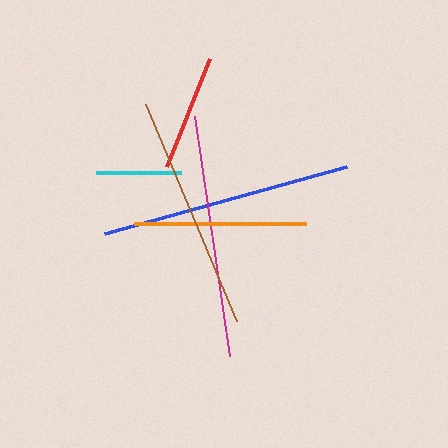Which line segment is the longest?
The blue line is the longest at approximately 251 pixels.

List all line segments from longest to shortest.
From longest to shortest: blue, magenta, brown, orange, red, cyan.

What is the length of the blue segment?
The blue segment is approximately 251 pixels long.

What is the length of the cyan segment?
The cyan segment is approximately 85 pixels long.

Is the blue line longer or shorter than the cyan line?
The blue line is longer than the cyan line.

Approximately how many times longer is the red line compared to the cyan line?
The red line is approximately 1.4 times the length of the cyan line.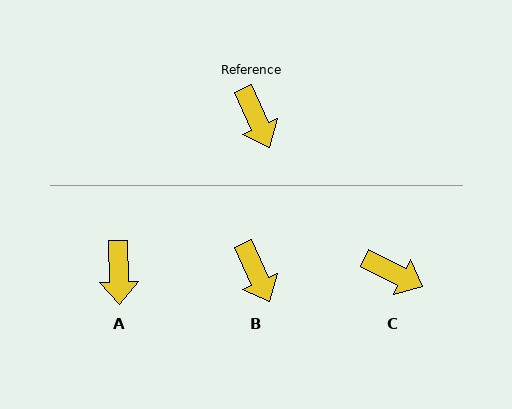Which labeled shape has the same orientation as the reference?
B.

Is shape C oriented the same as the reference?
No, it is off by about 40 degrees.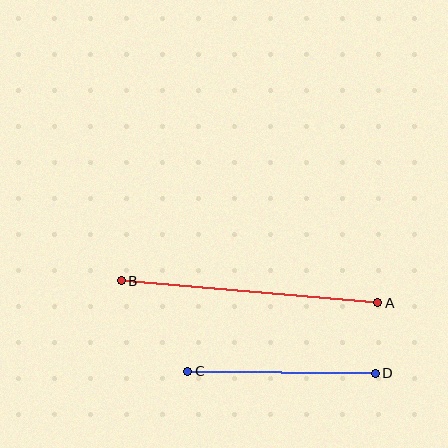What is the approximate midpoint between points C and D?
The midpoint is at approximately (281, 372) pixels.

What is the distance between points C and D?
The distance is approximately 187 pixels.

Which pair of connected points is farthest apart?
Points A and B are farthest apart.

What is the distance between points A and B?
The distance is approximately 257 pixels.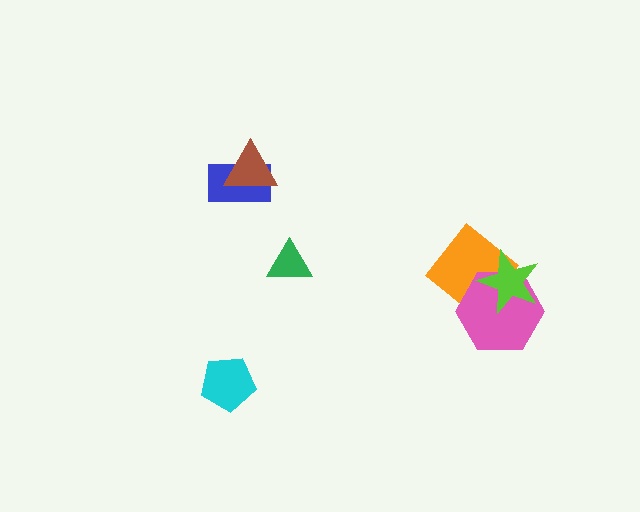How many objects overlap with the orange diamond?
2 objects overlap with the orange diamond.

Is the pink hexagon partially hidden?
Yes, it is partially covered by another shape.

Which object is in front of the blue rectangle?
The brown triangle is in front of the blue rectangle.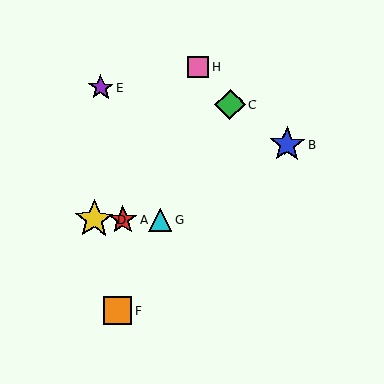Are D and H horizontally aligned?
No, D is at y≈219 and H is at y≈67.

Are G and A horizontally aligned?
Yes, both are at y≈220.